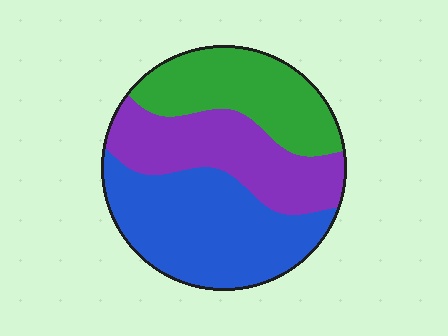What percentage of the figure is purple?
Purple takes up about one third (1/3) of the figure.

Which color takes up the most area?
Blue, at roughly 40%.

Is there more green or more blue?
Blue.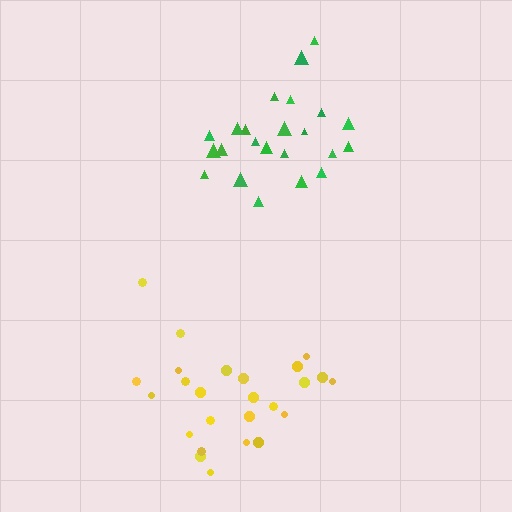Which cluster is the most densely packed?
Yellow.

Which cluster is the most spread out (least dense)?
Green.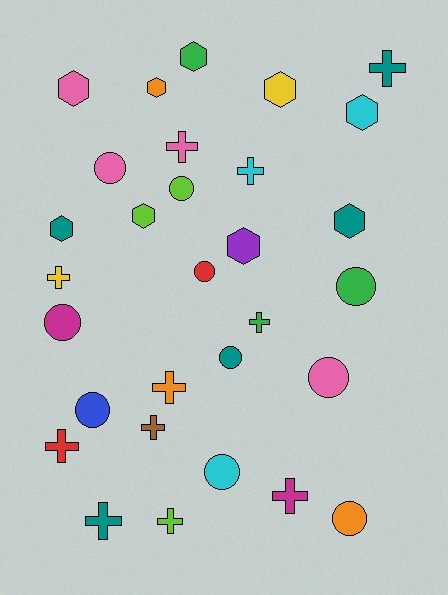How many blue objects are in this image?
There is 1 blue object.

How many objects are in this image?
There are 30 objects.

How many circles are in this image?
There are 10 circles.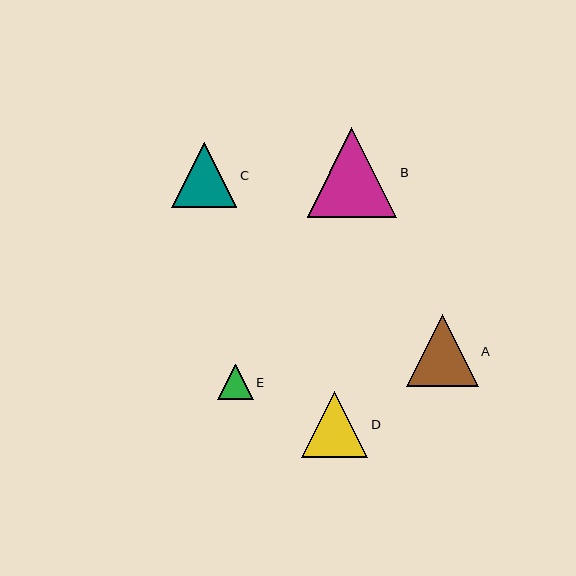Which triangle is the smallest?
Triangle E is the smallest with a size of approximately 35 pixels.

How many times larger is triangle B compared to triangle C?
Triangle B is approximately 1.4 times the size of triangle C.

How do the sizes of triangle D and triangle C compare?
Triangle D and triangle C are approximately the same size.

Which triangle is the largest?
Triangle B is the largest with a size of approximately 89 pixels.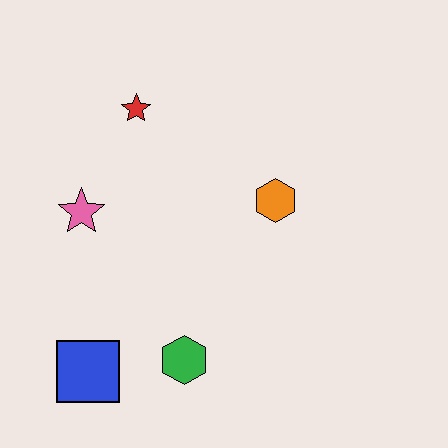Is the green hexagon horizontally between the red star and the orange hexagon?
Yes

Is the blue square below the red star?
Yes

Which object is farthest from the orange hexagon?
The blue square is farthest from the orange hexagon.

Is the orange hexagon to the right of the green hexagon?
Yes